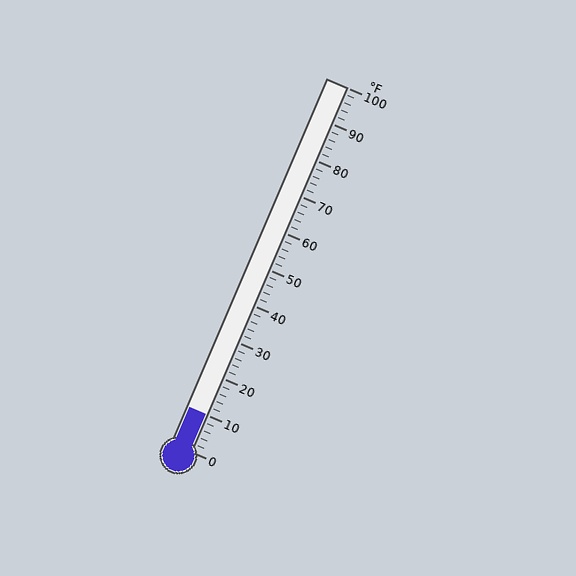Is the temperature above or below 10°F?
The temperature is at 10°F.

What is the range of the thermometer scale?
The thermometer scale ranges from 0°F to 100°F.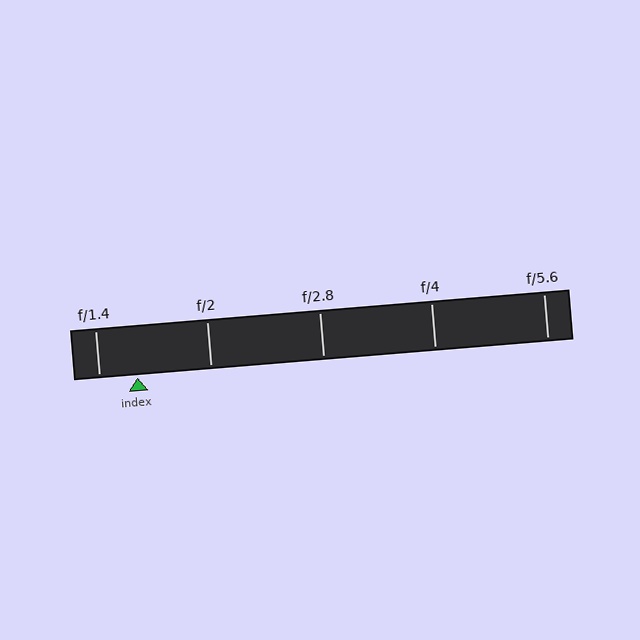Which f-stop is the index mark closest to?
The index mark is closest to f/1.4.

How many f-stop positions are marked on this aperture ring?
There are 5 f-stop positions marked.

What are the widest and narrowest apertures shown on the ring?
The widest aperture shown is f/1.4 and the narrowest is f/5.6.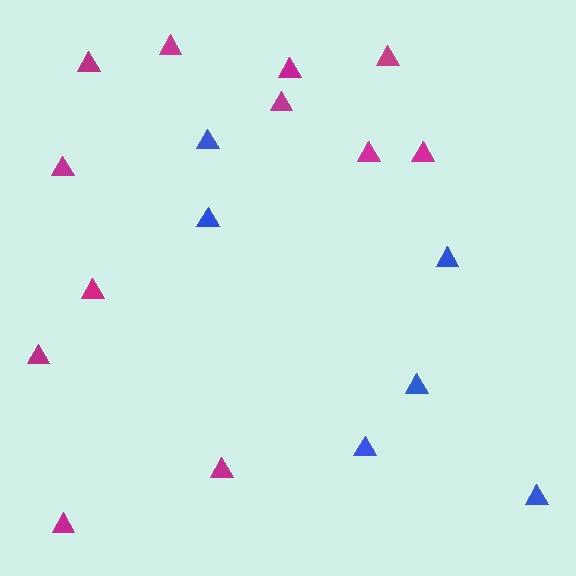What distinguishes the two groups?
There are 2 groups: one group of magenta triangles (12) and one group of blue triangles (6).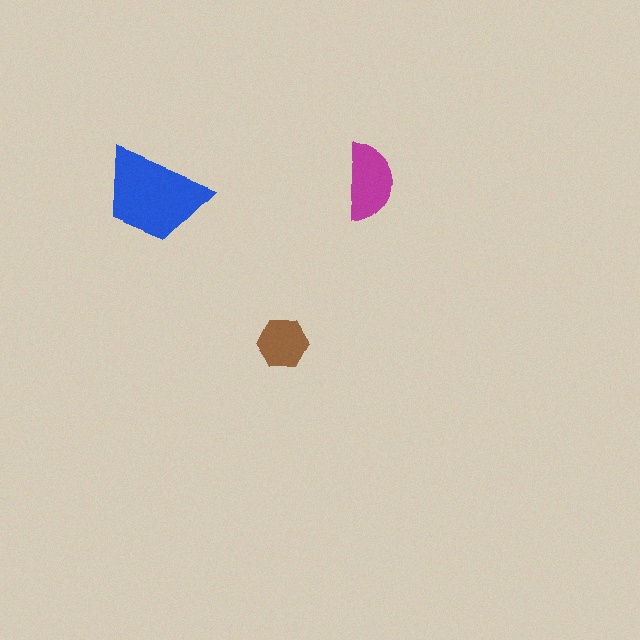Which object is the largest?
The blue trapezoid.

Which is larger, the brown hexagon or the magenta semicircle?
The magenta semicircle.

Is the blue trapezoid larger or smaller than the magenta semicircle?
Larger.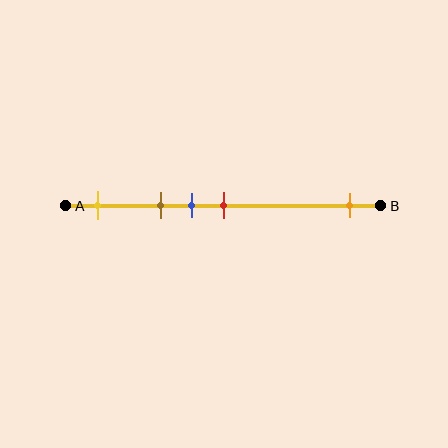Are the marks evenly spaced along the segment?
No, the marks are not evenly spaced.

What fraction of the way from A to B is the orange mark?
The orange mark is approximately 90% (0.9) of the way from A to B.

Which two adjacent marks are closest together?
The blue and red marks are the closest adjacent pair.